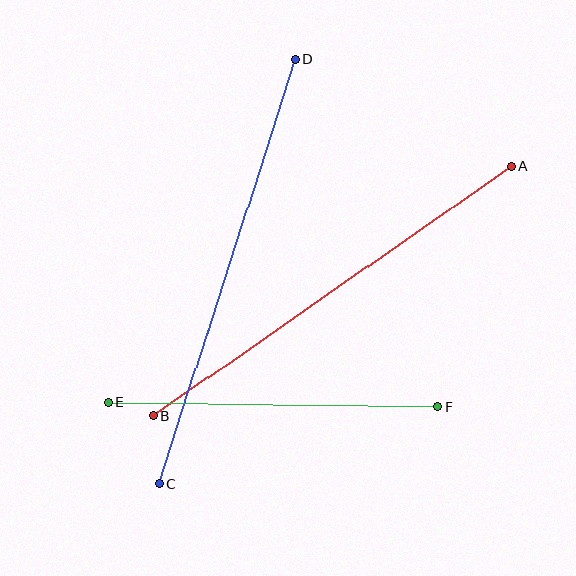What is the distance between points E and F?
The distance is approximately 330 pixels.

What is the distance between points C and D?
The distance is approximately 446 pixels.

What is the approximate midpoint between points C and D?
The midpoint is at approximately (227, 272) pixels.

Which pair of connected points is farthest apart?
Points C and D are farthest apart.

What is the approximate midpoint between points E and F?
The midpoint is at approximately (273, 404) pixels.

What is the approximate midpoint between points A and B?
The midpoint is at approximately (332, 291) pixels.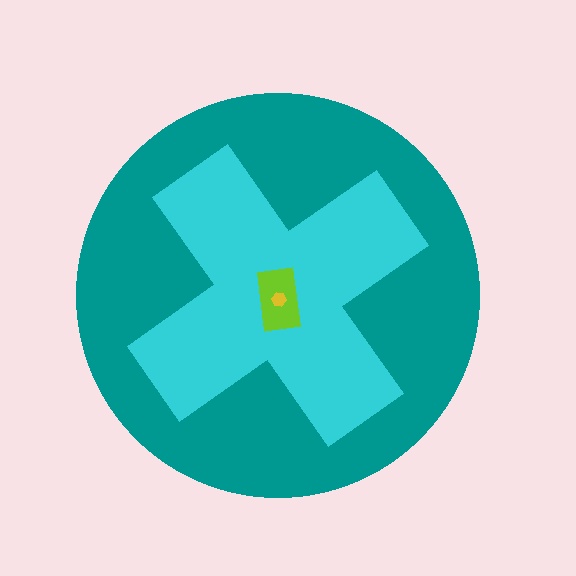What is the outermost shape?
The teal circle.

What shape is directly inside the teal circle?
The cyan cross.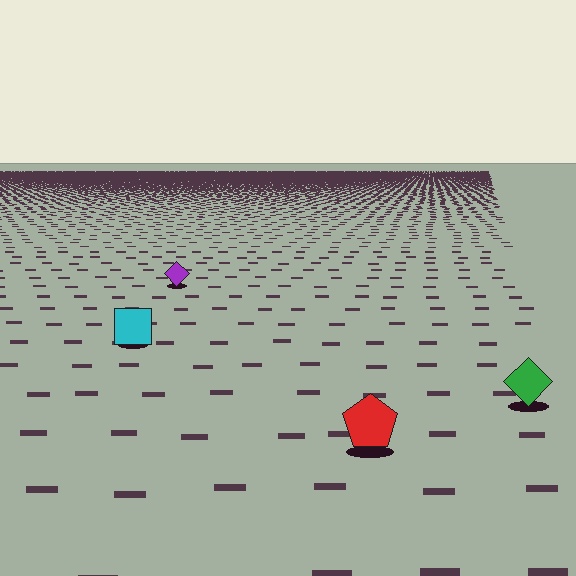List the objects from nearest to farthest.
From nearest to farthest: the red pentagon, the green diamond, the cyan square, the purple diamond.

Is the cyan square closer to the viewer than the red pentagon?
No. The red pentagon is closer — you can tell from the texture gradient: the ground texture is coarser near it.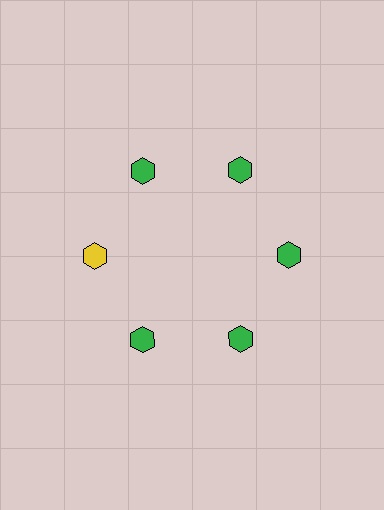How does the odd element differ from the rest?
It has a different color: yellow instead of green.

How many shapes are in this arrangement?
There are 6 shapes arranged in a ring pattern.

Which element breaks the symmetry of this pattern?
The yellow hexagon at roughly the 9 o'clock position breaks the symmetry. All other shapes are green hexagons.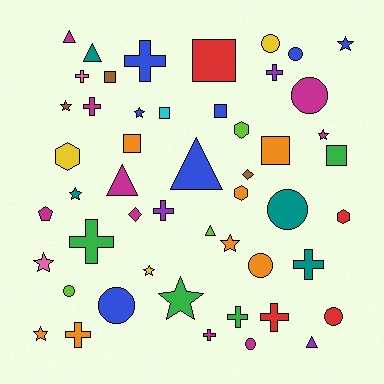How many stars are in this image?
There are 10 stars.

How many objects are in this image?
There are 50 objects.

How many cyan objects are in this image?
There is 1 cyan object.